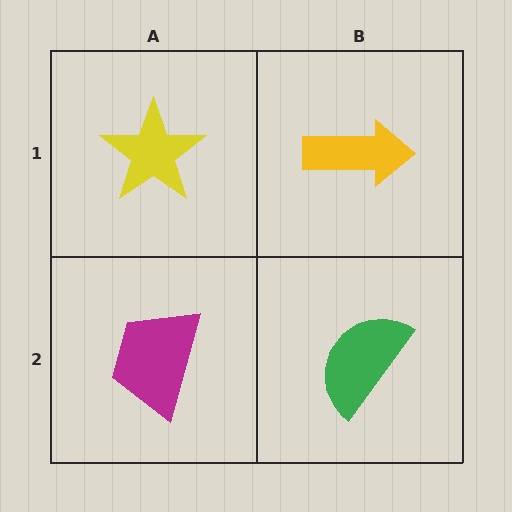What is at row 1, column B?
A yellow arrow.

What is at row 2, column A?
A magenta trapezoid.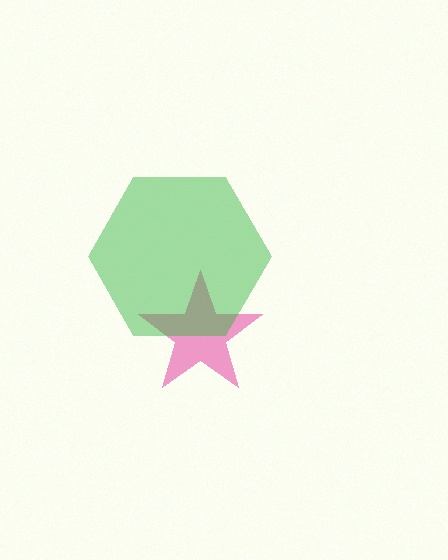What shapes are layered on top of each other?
The layered shapes are: a pink star, a green hexagon.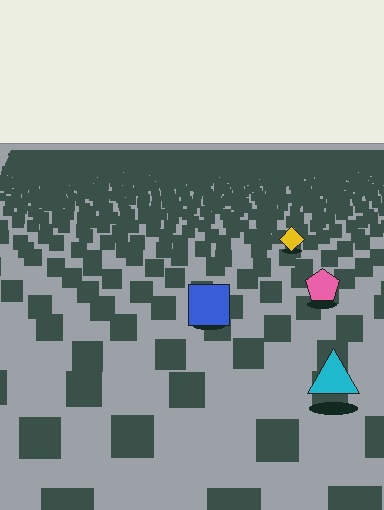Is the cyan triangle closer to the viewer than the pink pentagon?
Yes. The cyan triangle is closer — you can tell from the texture gradient: the ground texture is coarser near it.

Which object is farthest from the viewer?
The yellow diamond is farthest from the viewer. It appears smaller and the ground texture around it is denser.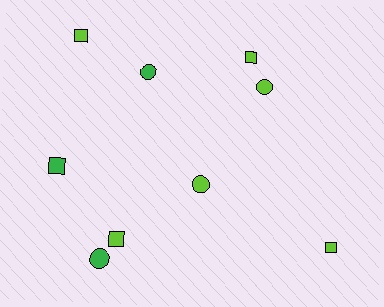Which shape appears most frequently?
Square, with 5 objects.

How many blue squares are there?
There are no blue squares.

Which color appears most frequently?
Lime, with 6 objects.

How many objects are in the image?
There are 9 objects.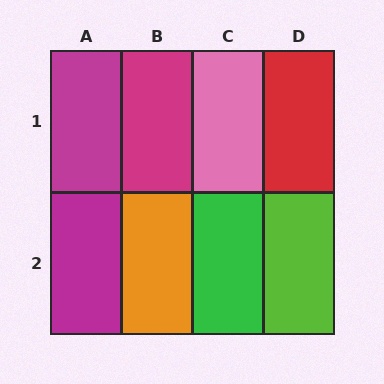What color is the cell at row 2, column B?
Orange.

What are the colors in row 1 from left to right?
Magenta, magenta, pink, red.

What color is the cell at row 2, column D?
Lime.